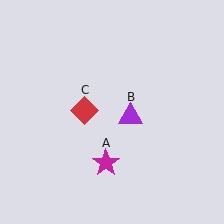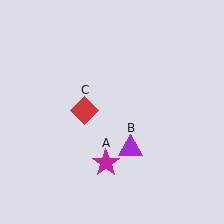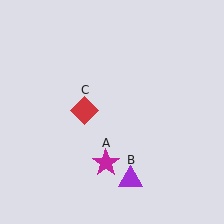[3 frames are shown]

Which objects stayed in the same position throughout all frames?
Magenta star (object A) and red diamond (object C) remained stationary.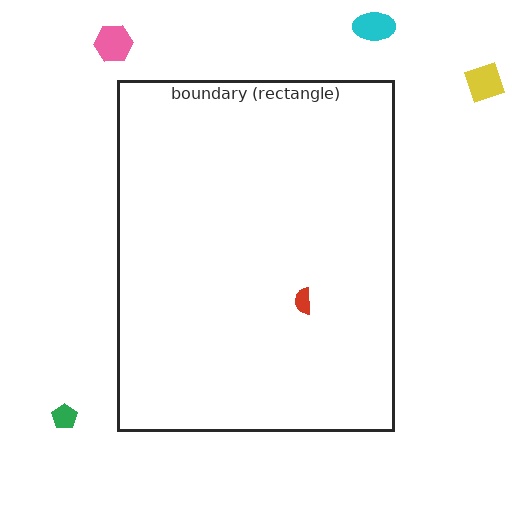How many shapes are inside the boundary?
1 inside, 4 outside.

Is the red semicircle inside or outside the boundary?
Inside.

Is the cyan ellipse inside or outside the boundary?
Outside.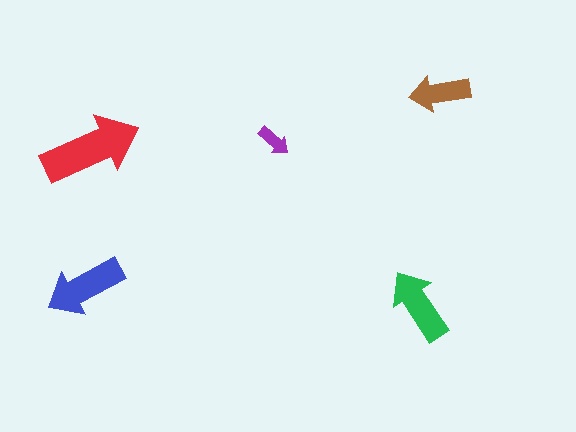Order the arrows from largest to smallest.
the red one, the blue one, the green one, the brown one, the purple one.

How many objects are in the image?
There are 5 objects in the image.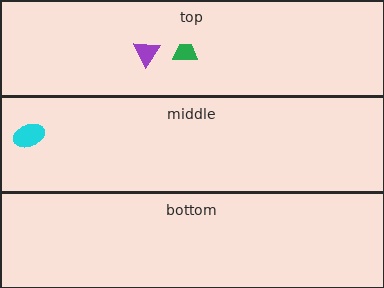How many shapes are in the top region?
2.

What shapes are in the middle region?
The cyan ellipse.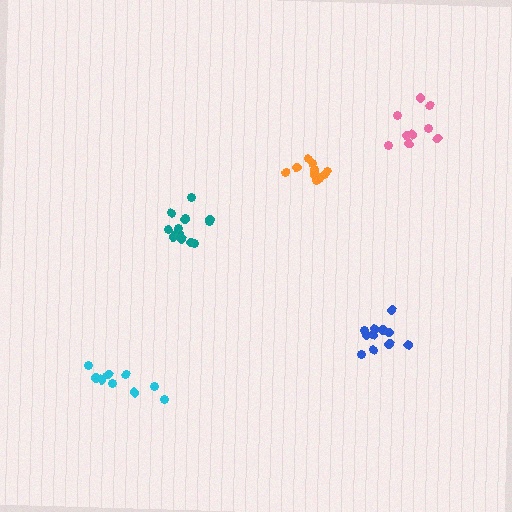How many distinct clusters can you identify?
There are 5 distinct clusters.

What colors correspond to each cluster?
The clusters are colored: teal, cyan, orange, blue, pink.